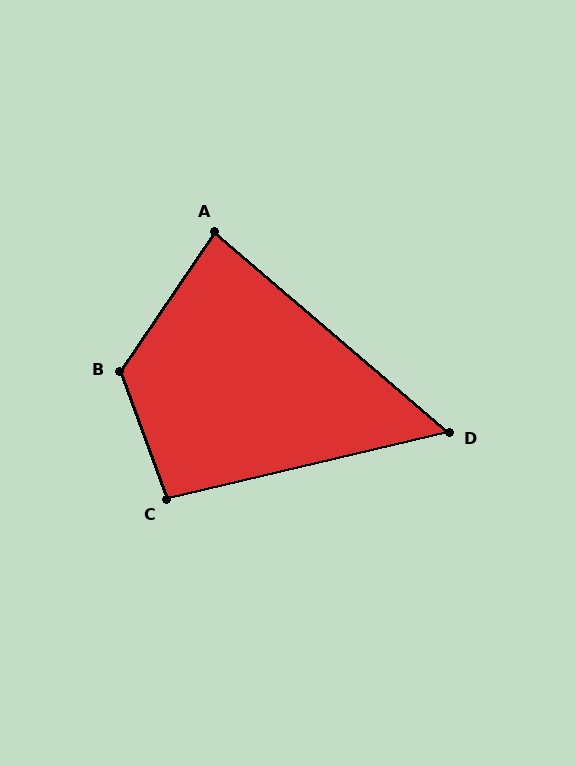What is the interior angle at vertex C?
Approximately 97 degrees (obtuse).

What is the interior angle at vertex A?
Approximately 83 degrees (acute).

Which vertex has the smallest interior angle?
D, at approximately 54 degrees.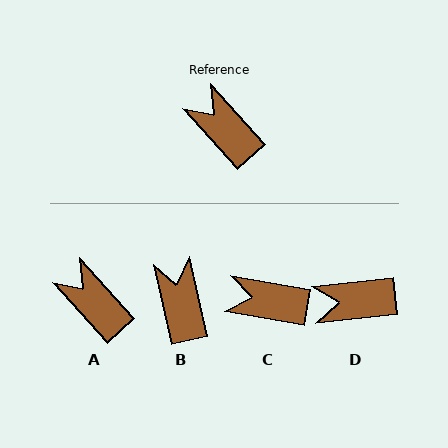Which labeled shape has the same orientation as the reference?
A.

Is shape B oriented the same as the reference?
No, it is off by about 29 degrees.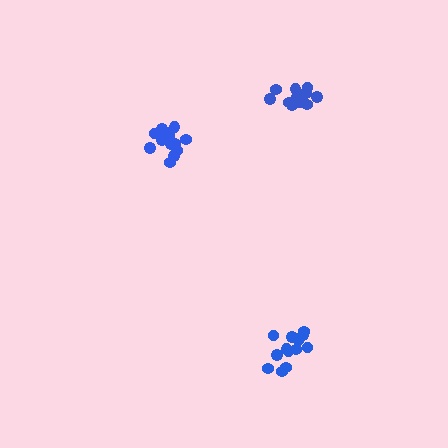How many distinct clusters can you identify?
There are 3 distinct clusters.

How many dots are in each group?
Group 1: 14 dots, Group 2: 13 dots, Group 3: 12 dots (39 total).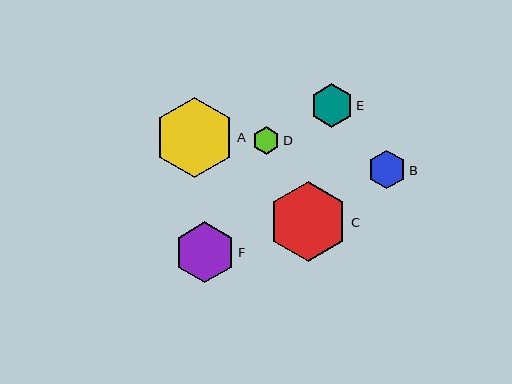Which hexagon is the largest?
Hexagon C is the largest with a size of approximately 80 pixels.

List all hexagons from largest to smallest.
From largest to smallest: C, A, F, E, B, D.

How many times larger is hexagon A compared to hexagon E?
Hexagon A is approximately 1.9 times the size of hexagon E.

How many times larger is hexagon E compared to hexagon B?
Hexagon E is approximately 1.1 times the size of hexagon B.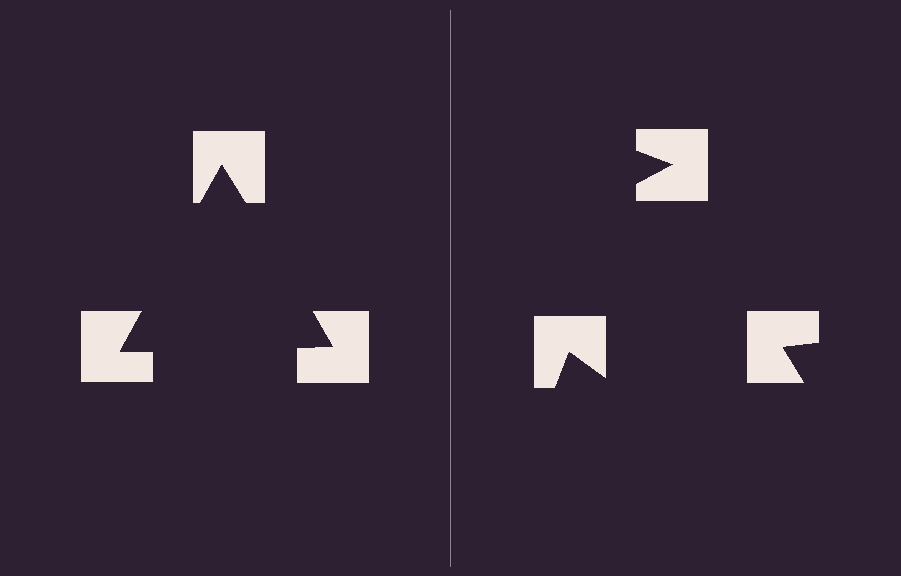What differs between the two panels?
The notched squares are positioned identically on both sides; only the wedge orientations differ. On the left they align to a triangle; on the right they are misaligned.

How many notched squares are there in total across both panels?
6 — 3 on each side.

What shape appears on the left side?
An illusory triangle.